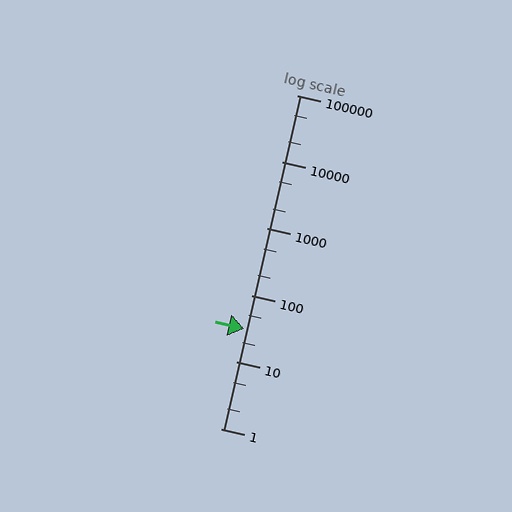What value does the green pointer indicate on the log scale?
The pointer indicates approximately 32.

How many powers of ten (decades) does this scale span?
The scale spans 5 decades, from 1 to 100000.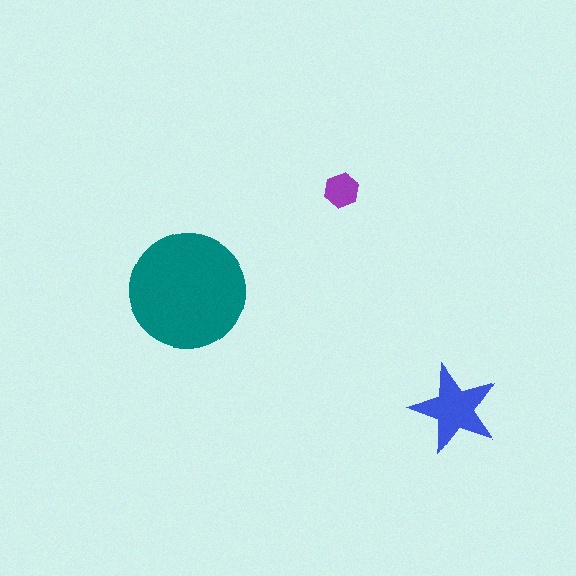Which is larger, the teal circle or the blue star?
The teal circle.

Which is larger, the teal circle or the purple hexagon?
The teal circle.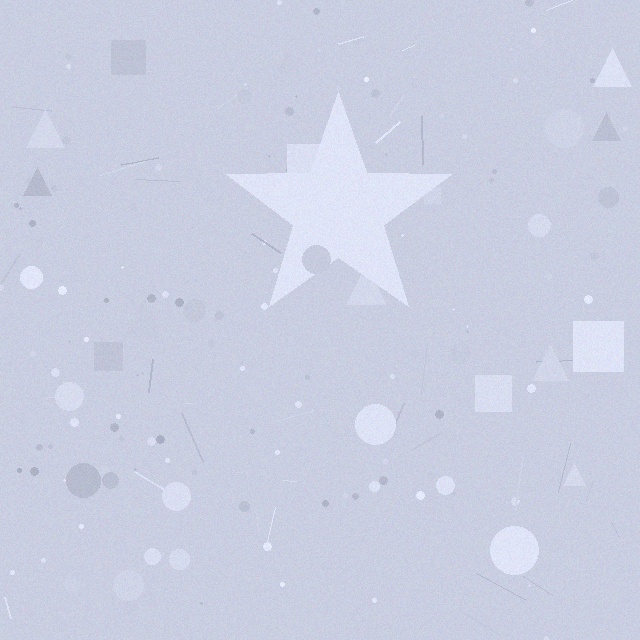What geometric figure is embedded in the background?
A star is embedded in the background.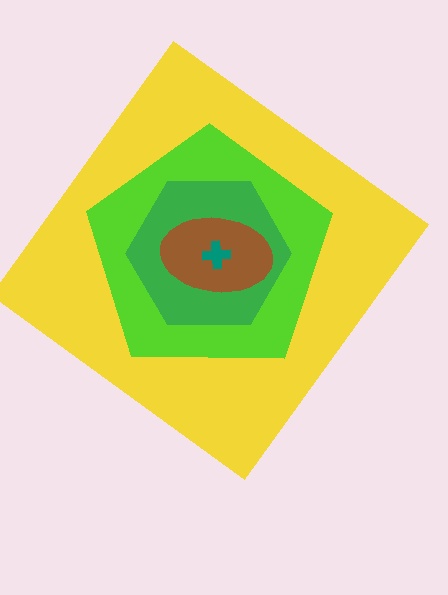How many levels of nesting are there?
5.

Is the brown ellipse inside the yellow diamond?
Yes.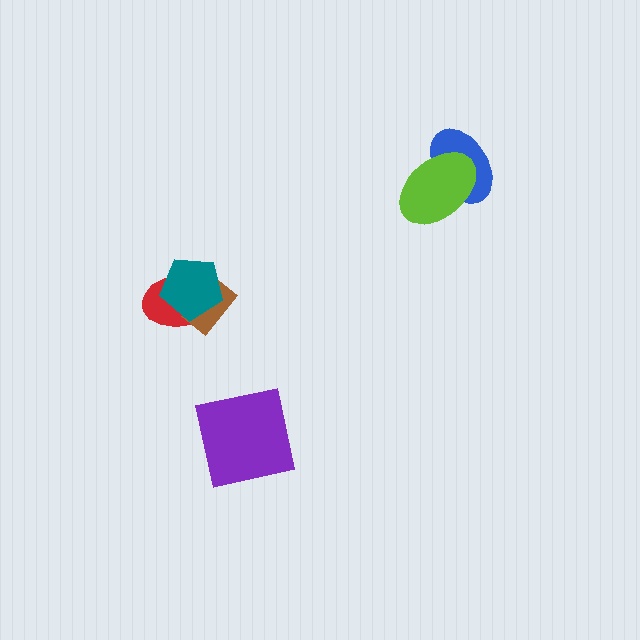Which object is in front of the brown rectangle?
The teal pentagon is in front of the brown rectangle.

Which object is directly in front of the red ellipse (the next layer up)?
The brown rectangle is directly in front of the red ellipse.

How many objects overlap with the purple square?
0 objects overlap with the purple square.